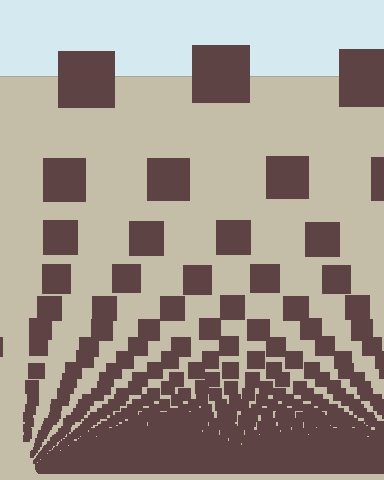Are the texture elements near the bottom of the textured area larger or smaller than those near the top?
Smaller. The gradient is inverted — elements near the bottom are smaller and denser.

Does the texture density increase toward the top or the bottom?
Density increases toward the bottom.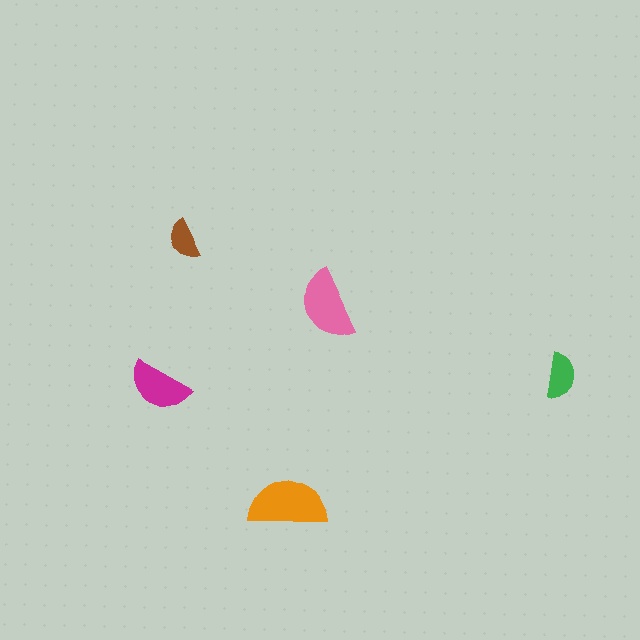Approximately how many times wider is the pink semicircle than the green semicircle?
About 1.5 times wider.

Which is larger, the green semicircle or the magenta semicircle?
The magenta one.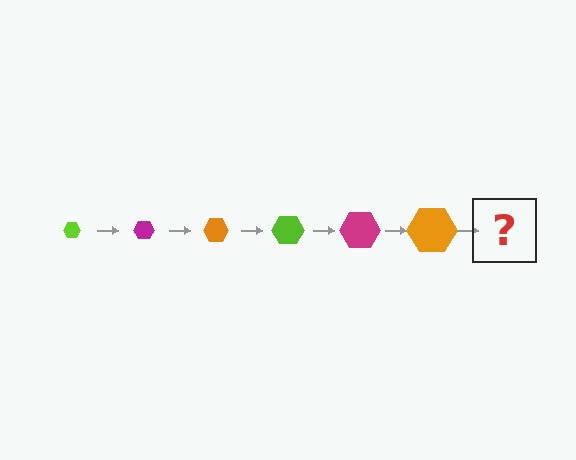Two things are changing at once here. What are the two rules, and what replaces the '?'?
The two rules are that the hexagon grows larger each step and the color cycles through lime, magenta, and orange. The '?' should be a lime hexagon, larger than the previous one.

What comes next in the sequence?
The next element should be a lime hexagon, larger than the previous one.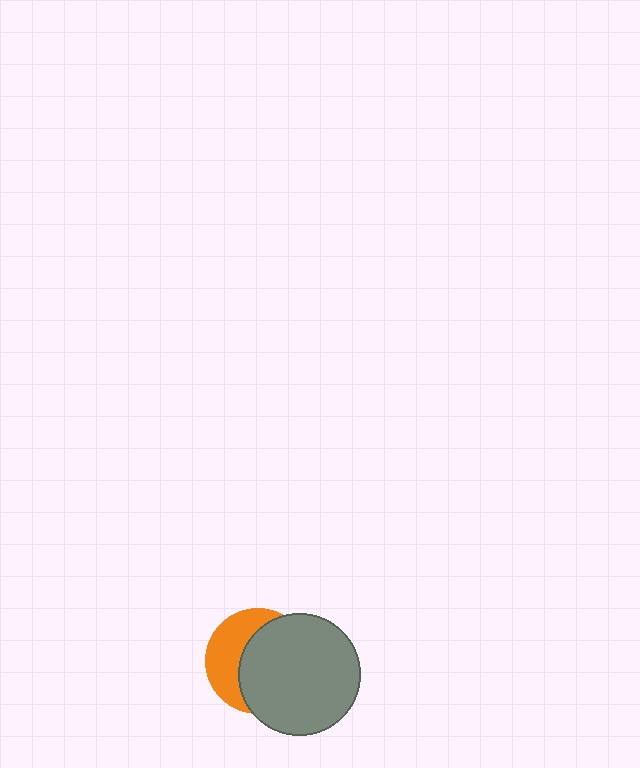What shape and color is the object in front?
The object in front is a gray circle.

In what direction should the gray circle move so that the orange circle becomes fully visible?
The gray circle should move right. That is the shortest direction to clear the overlap and leave the orange circle fully visible.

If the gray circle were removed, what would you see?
You would see the complete orange circle.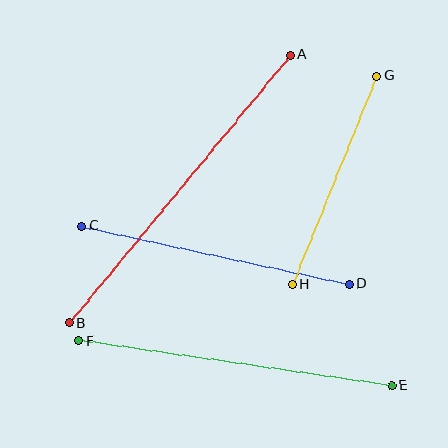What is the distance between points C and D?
The distance is approximately 274 pixels.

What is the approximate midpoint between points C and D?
The midpoint is at approximately (216, 255) pixels.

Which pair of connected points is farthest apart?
Points A and B are farthest apart.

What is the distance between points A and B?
The distance is approximately 347 pixels.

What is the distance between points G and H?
The distance is approximately 225 pixels.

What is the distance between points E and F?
The distance is approximately 317 pixels.